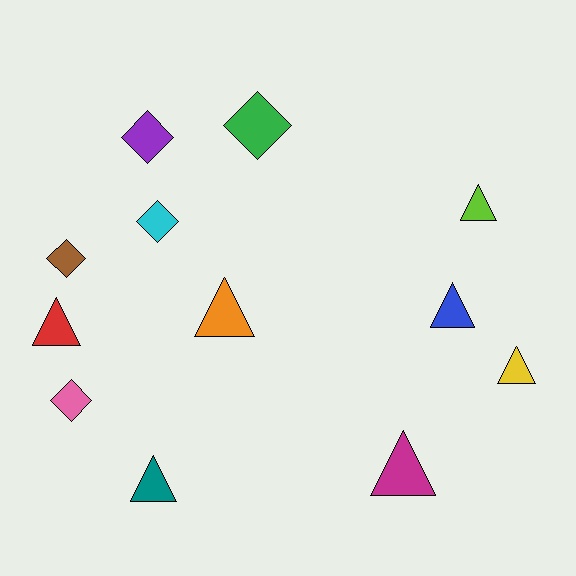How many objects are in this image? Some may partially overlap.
There are 12 objects.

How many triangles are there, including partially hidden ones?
There are 7 triangles.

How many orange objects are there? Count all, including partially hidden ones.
There is 1 orange object.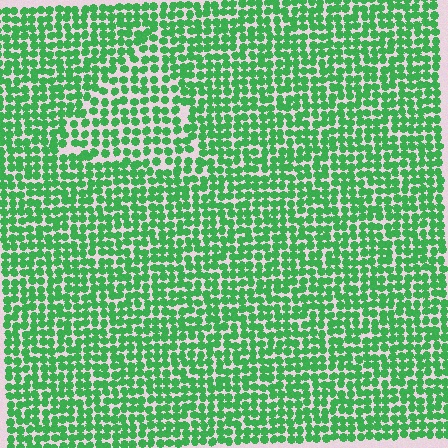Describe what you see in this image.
The image contains small green elements arranged at two different densities. A triangle-shaped region is visible where the elements are less densely packed than the surrounding area.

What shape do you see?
I see a triangle.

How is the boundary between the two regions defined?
The boundary is defined by a change in element density (approximately 1.4x ratio). All elements are the same color, size, and shape.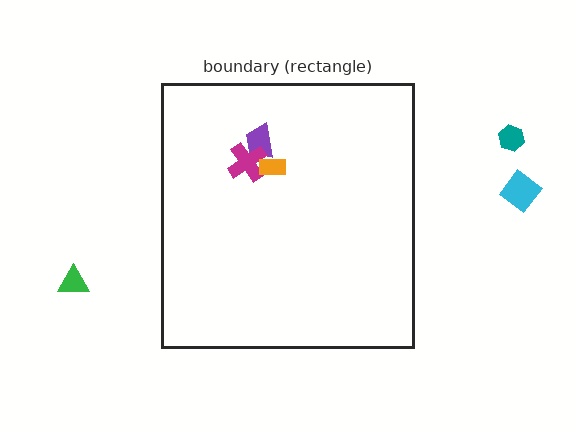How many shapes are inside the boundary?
3 inside, 3 outside.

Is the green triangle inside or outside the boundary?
Outside.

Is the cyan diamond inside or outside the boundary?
Outside.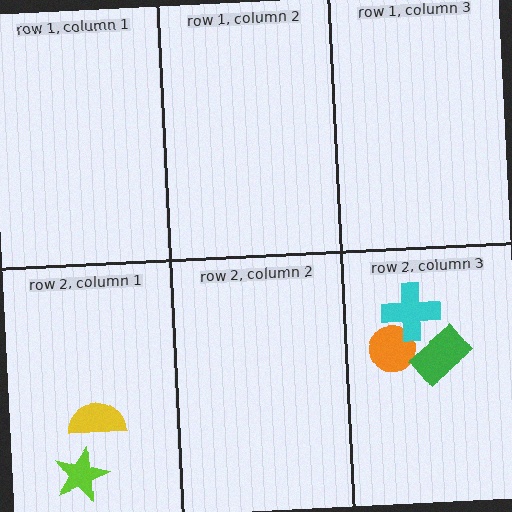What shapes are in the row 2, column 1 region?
The yellow semicircle, the lime star.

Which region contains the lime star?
The row 2, column 1 region.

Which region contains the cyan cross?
The row 2, column 3 region.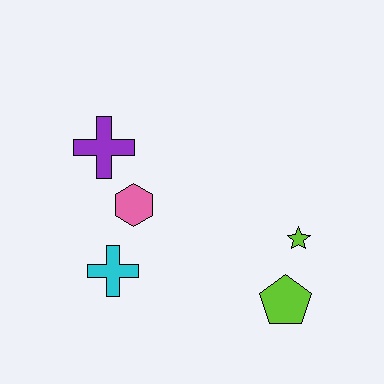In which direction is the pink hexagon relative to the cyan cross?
The pink hexagon is above the cyan cross.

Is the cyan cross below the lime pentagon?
No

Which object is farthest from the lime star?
The purple cross is farthest from the lime star.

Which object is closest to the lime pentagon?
The lime star is closest to the lime pentagon.